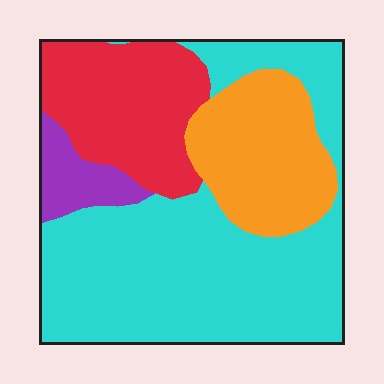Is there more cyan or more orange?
Cyan.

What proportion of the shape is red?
Red takes up about one fifth (1/5) of the shape.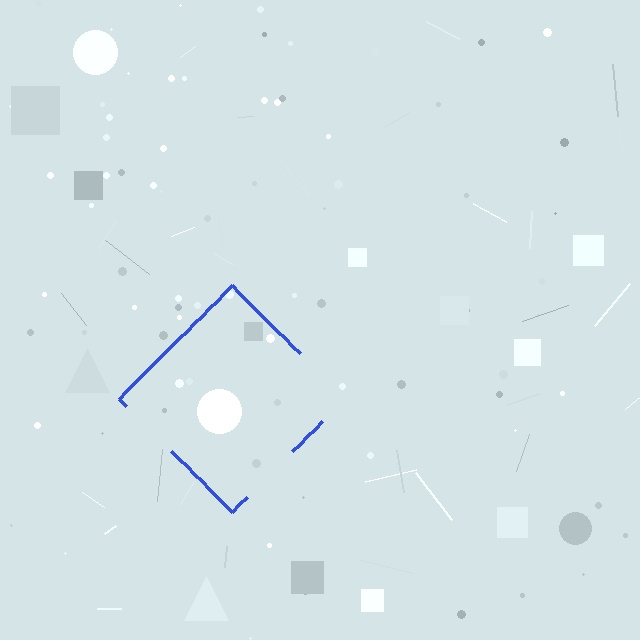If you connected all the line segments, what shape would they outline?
They would outline a diamond.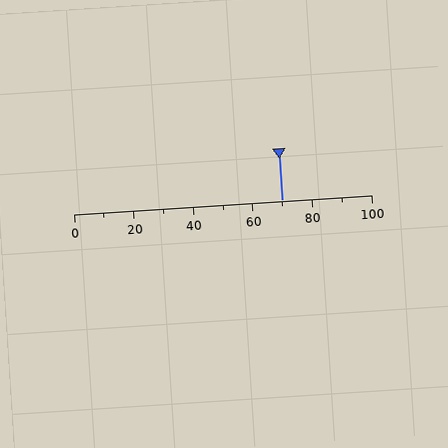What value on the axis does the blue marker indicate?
The marker indicates approximately 70.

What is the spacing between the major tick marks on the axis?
The major ticks are spaced 20 apart.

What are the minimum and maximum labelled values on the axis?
The axis runs from 0 to 100.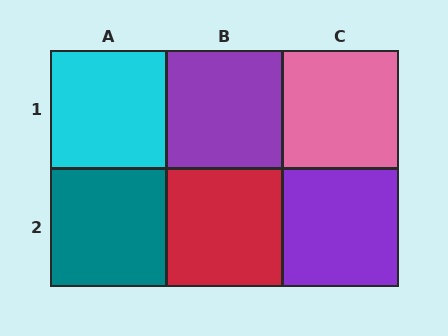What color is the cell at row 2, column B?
Red.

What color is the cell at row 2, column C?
Purple.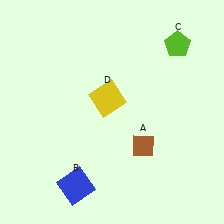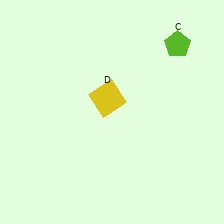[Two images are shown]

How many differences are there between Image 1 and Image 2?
There are 2 differences between the two images.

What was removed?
The brown diamond (A), the blue square (B) were removed in Image 2.